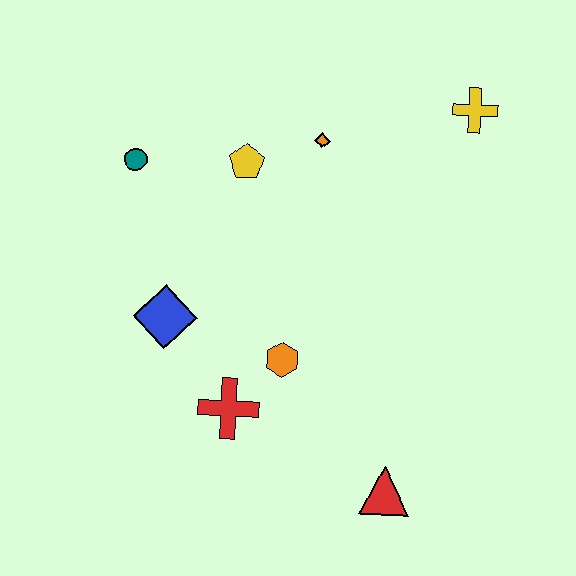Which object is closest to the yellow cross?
The orange diamond is closest to the yellow cross.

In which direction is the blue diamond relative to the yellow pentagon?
The blue diamond is below the yellow pentagon.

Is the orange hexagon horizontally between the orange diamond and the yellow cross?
No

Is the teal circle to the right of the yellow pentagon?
No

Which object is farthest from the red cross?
The yellow cross is farthest from the red cross.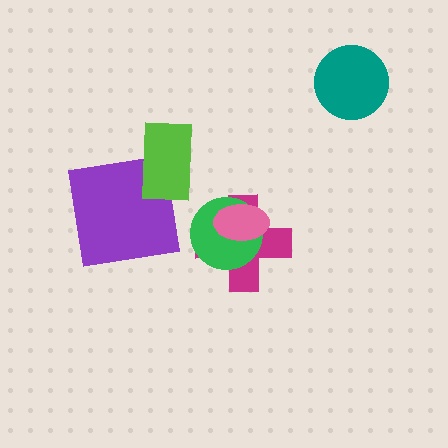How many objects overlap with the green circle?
2 objects overlap with the green circle.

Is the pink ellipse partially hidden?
No, no other shape covers it.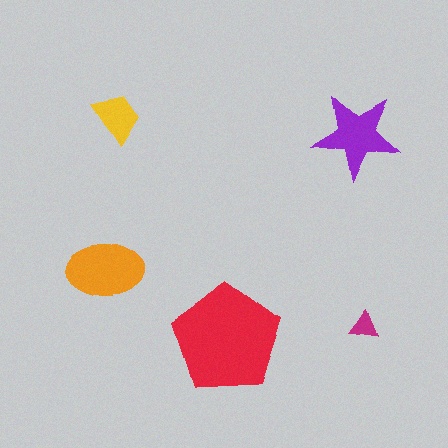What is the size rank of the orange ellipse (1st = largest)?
2nd.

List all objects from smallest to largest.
The magenta triangle, the yellow trapezoid, the purple star, the orange ellipse, the red pentagon.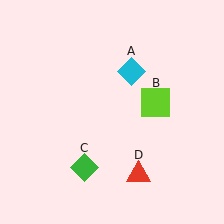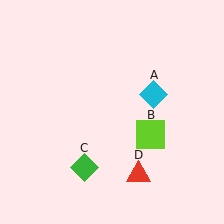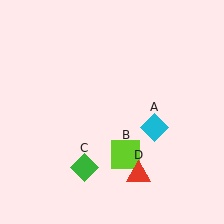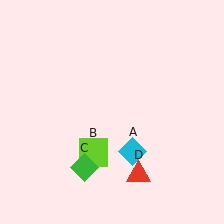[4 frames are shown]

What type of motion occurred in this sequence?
The cyan diamond (object A), lime square (object B) rotated clockwise around the center of the scene.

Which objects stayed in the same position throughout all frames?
Green diamond (object C) and red triangle (object D) remained stationary.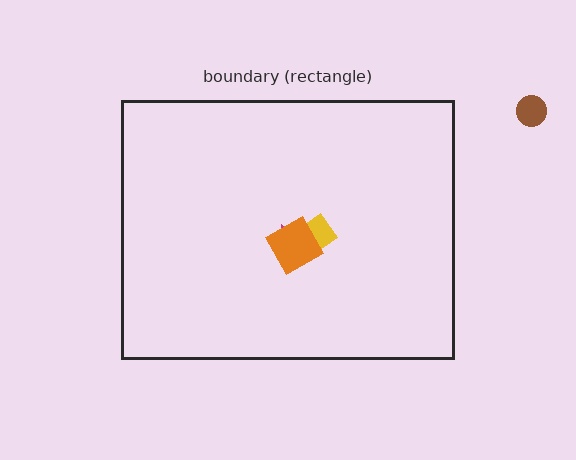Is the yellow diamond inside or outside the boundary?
Inside.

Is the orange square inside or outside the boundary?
Inside.